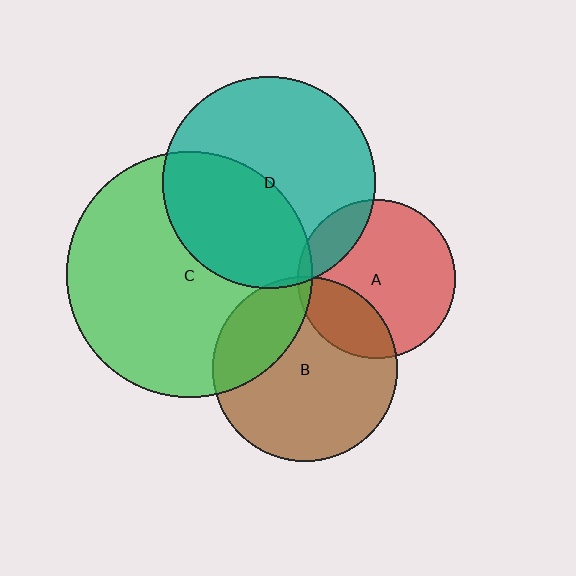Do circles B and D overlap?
Yes.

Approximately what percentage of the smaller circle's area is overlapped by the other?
Approximately 5%.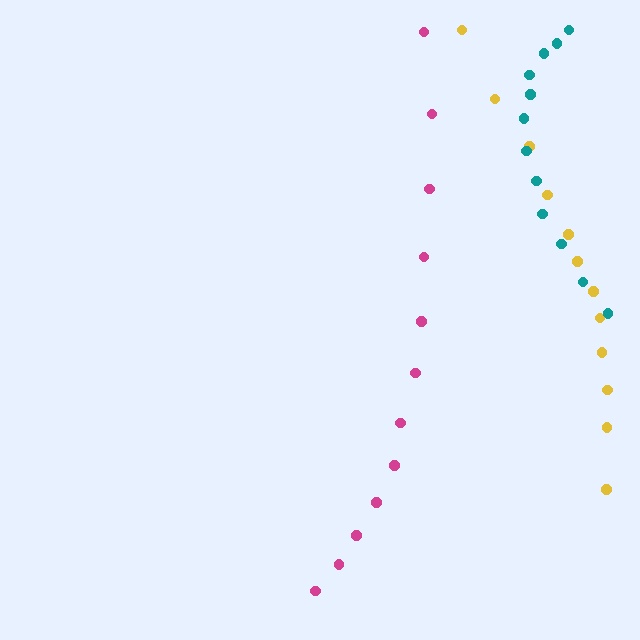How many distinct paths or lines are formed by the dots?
There are 3 distinct paths.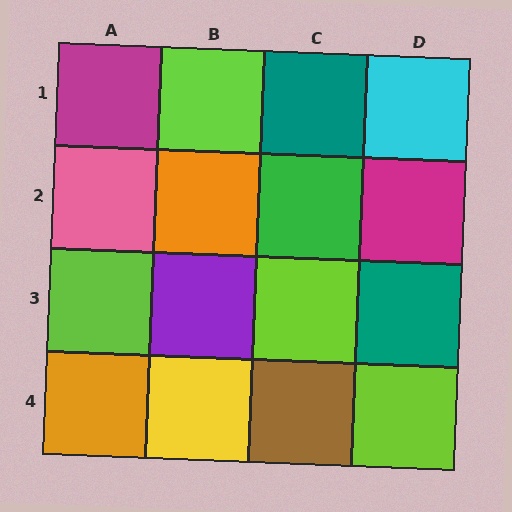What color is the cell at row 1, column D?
Cyan.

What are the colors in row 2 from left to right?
Pink, orange, green, magenta.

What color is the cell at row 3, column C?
Lime.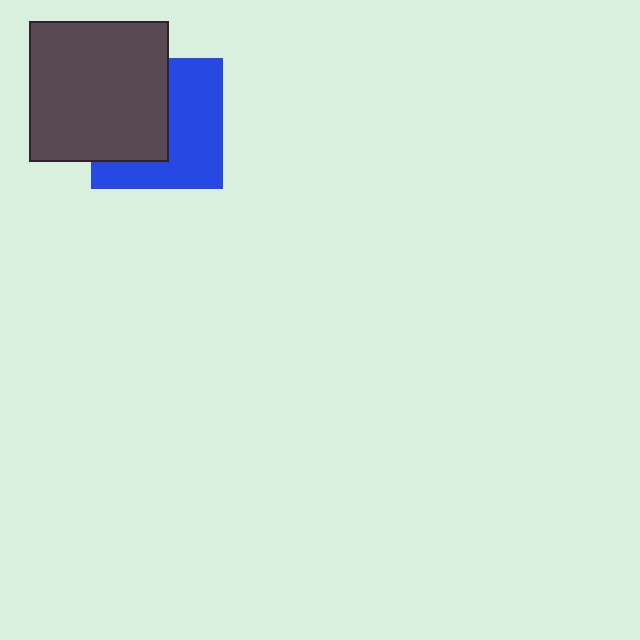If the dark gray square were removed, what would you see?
You would see the complete blue square.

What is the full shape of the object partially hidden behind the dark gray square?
The partially hidden object is a blue square.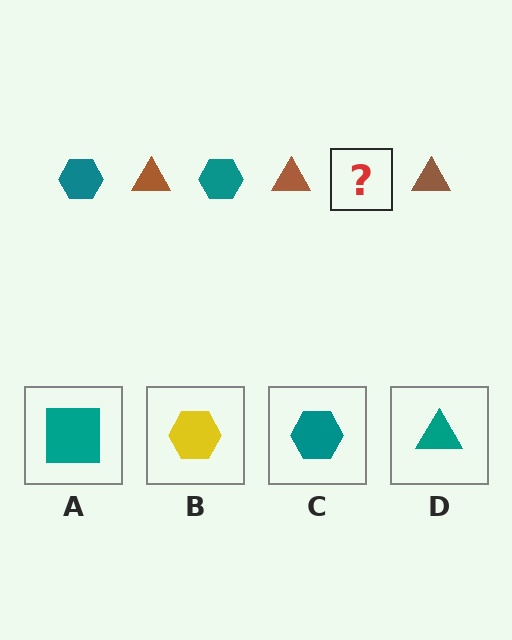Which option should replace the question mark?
Option C.